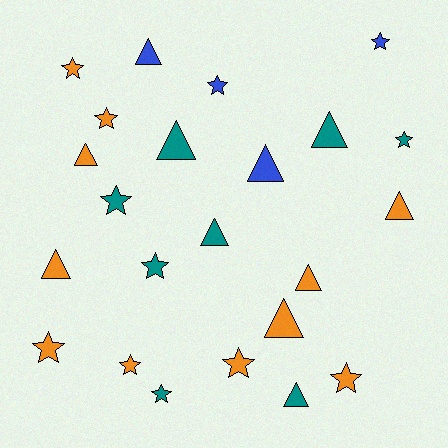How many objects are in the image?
There are 23 objects.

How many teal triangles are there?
There are 4 teal triangles.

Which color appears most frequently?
Orange, with 11 objects.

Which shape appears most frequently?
Star, with 12 objects.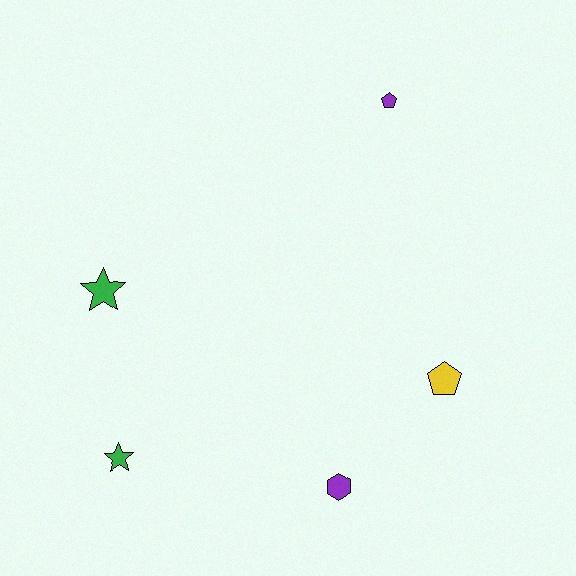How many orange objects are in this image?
There are no orange objects.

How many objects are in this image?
There are 5 objects.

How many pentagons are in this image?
There are 2 pentagons.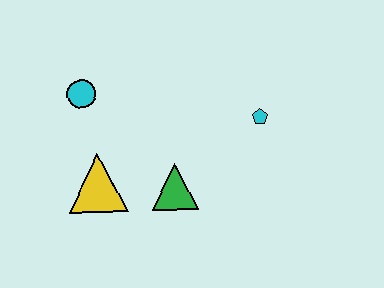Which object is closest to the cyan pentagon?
The green triangle is closest to the cyan pentagon.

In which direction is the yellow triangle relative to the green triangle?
The yellow triangle is to the left of the green triangle.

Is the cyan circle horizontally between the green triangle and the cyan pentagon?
No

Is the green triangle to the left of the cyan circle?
No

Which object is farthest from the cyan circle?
The cyan pentagon is farthest from the cyan circle.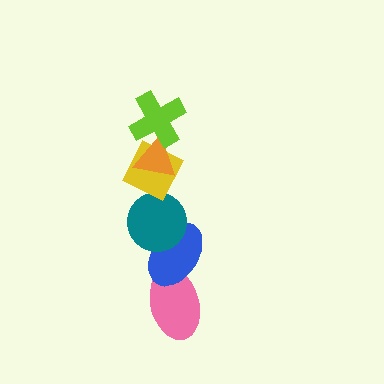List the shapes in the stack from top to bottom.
From top to bottom: the lime cross, the orange triangle, the yellow diamond, the teal circle, the blue ellipse, the pink ellipse.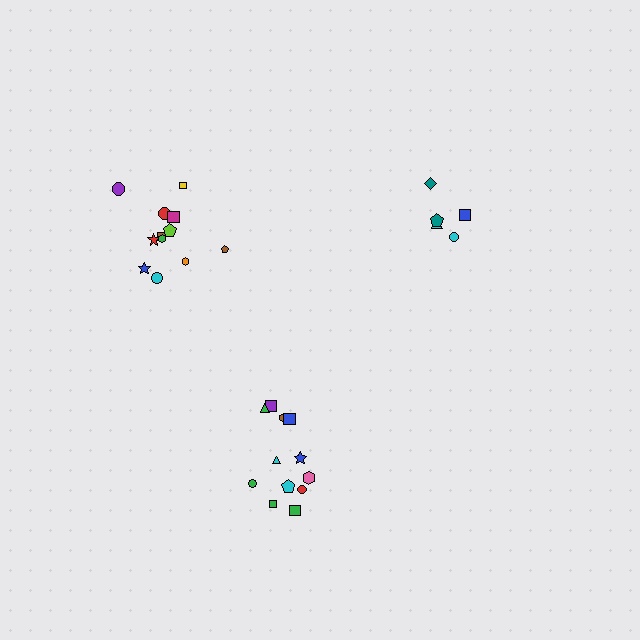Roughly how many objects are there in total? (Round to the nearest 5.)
Roughly 30 objects in total.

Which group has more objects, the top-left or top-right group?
The top-left group.